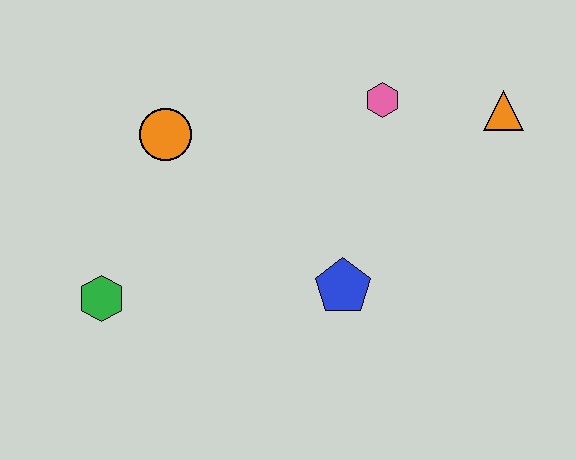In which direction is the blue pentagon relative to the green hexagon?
The blue pentagon is to the right of the green hexagon.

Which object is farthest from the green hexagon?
The orange triangle is farthest from the green hexagon.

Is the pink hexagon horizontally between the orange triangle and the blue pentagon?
Yes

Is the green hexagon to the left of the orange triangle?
Yes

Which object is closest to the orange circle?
The green hexagon is closest to the orange circle.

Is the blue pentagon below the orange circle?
Yes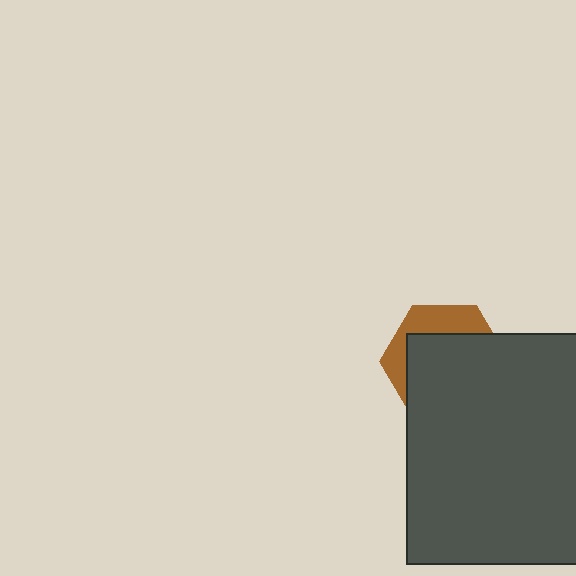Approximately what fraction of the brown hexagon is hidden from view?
Roughly 69% of the brown hexagon is hidden behind the dark gray rectangle.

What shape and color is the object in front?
The object in front is a dark gray rectangle.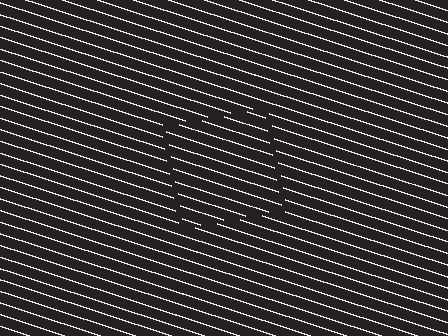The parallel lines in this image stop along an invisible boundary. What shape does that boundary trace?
An illusory square. The interior of the shape contains the same grating, shifted by half a period — the contour is defined by the phase discontinuity where line-ends from the inner and outer gratings abut.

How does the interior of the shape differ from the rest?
The interior of the shape contains the same grating, shifted by half a period — the contour is defined by the phase discontinuity where line-ends from the inner and outer gratings abut.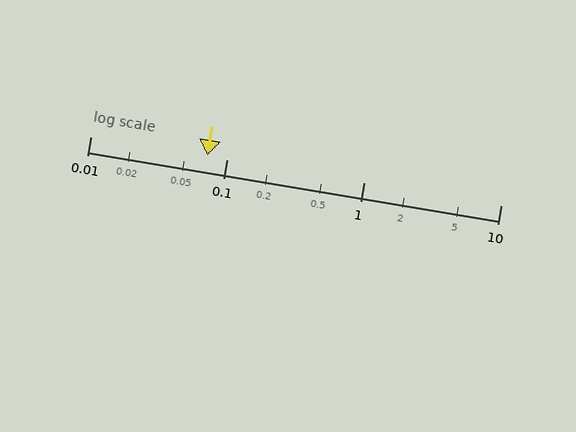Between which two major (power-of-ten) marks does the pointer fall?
The pointer is between 0.01 and 0.1.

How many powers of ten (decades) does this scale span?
The scale spans 3 decades, from 0.01 to 10.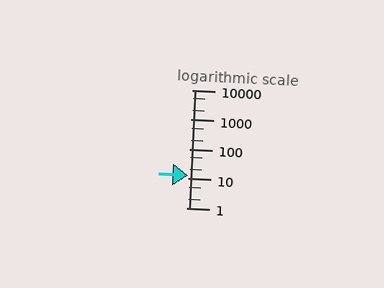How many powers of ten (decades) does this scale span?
The scale spans 4 decades, from 1 to 10000.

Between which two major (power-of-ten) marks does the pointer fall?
The pointer is between 10 and 100.